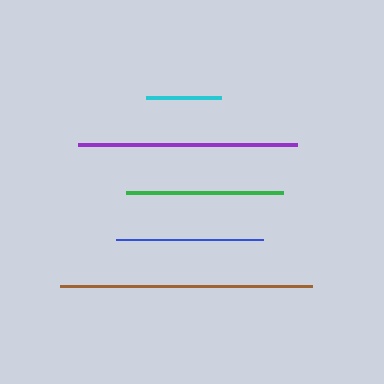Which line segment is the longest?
The brown line is the longest at approximately 252 pixels.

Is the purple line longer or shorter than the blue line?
The purple line is longer than the blue line.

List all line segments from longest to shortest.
From longest to shortest: brown, purple, green, blue, cyan.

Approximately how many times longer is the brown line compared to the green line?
The brown line is approximately 1.6 times the length of the green line.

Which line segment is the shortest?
The cyan line is the shortest at approximately 75 pixels.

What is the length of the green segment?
The green segment is approximately 158 pixels long.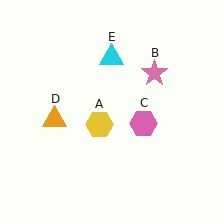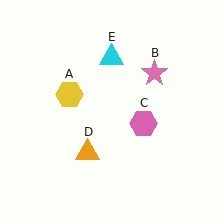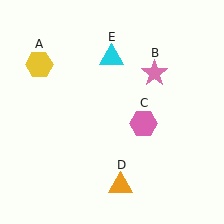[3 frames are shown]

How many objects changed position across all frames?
2 objects changed position: yellow hexagon (object A), orange triangle (object D).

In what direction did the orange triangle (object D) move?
The orange triangle (object D) moved down and to the right.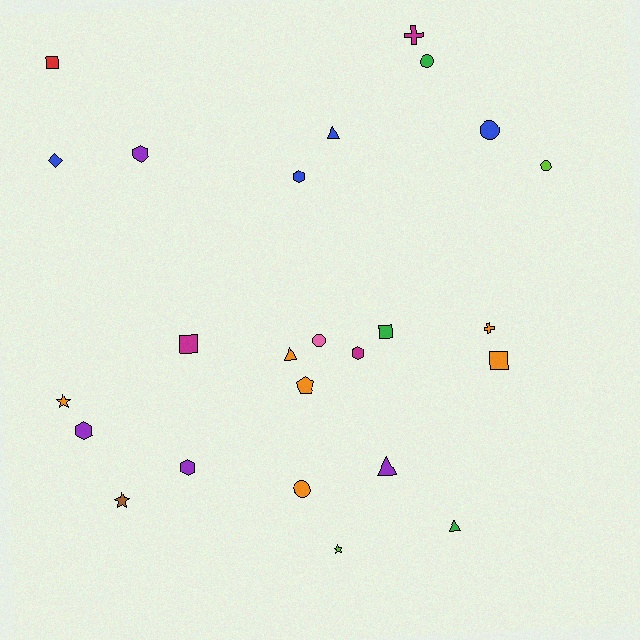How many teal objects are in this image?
There are no teal objects.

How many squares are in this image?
There are 4 squares.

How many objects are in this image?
There are 25 objects.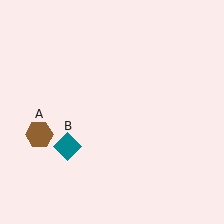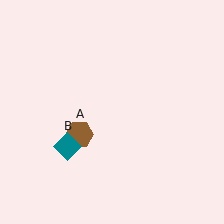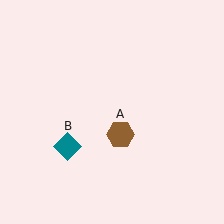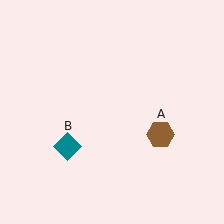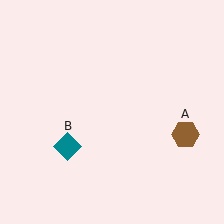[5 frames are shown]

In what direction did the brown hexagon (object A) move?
The brown hexagon (object A) moved right.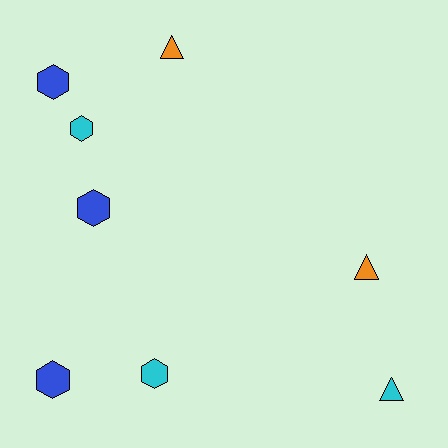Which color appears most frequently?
Cyan, with 3 objects.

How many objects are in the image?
There are 8 objects.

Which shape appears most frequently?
Hexagon, with 5 objects.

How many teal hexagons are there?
There are no teal hexagons.